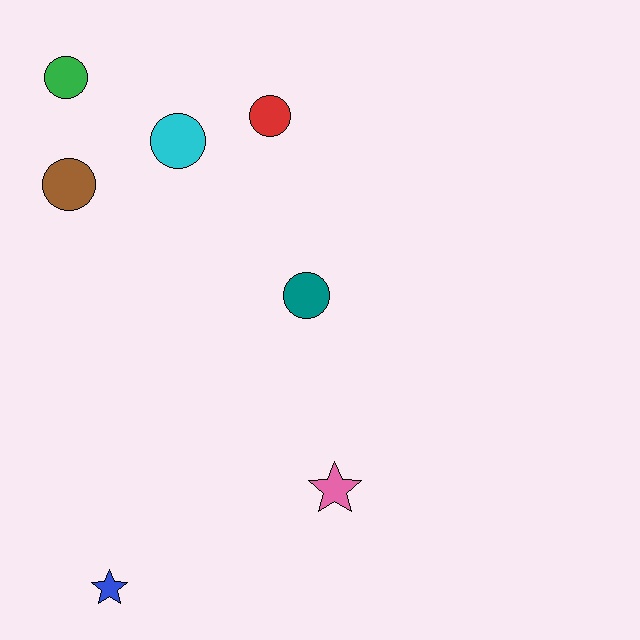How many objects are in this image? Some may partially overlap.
There are 7 objects.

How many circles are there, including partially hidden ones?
There are 5 circles.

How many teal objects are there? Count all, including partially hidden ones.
There is 1 teal object.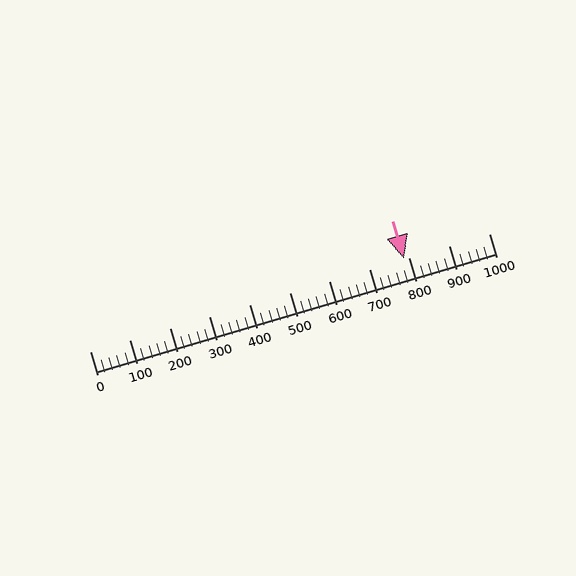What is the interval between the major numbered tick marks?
The major tick marks are spaced 100 units apart.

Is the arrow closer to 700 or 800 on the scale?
The arrow is closer to 800.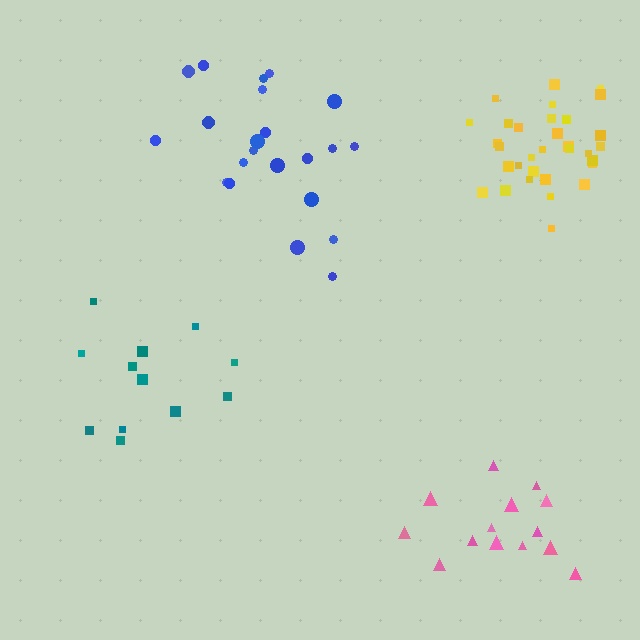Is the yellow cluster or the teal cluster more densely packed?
Yellow.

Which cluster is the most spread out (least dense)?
Teal.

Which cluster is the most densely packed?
Yellow.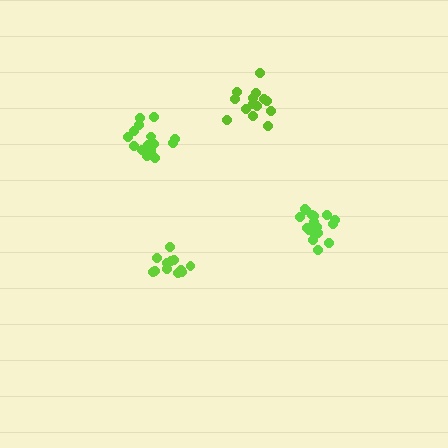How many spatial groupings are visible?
There are 4 spatial groupings.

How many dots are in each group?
Group 1: 18 dots, Group 2: 14 dots, Group 3: 16 dots, Group 4: 12 dots (60 total).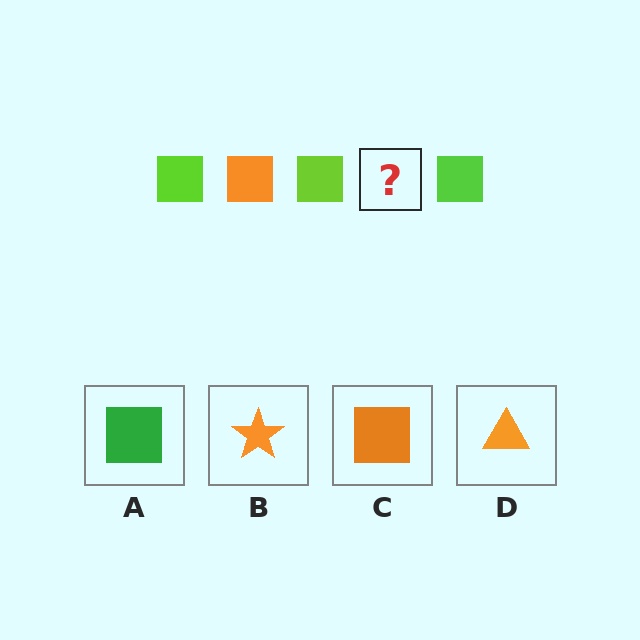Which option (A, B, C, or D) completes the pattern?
C.